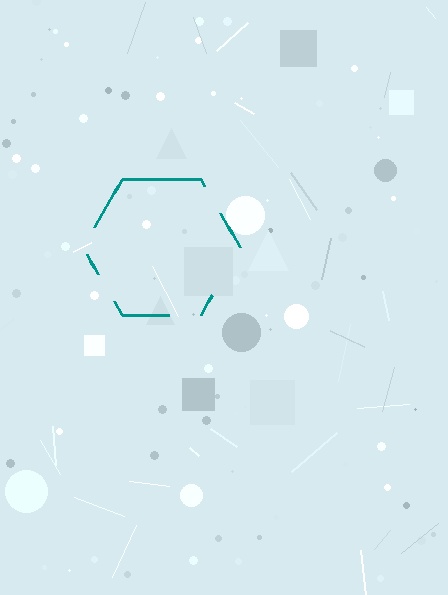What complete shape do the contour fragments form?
The contour fragments form a hexagon.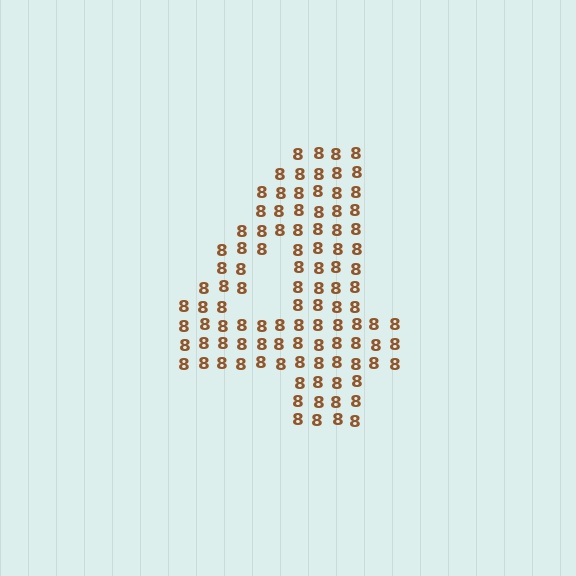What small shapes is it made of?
It is made of small digit 8's.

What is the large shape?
The large shape is the digit 4.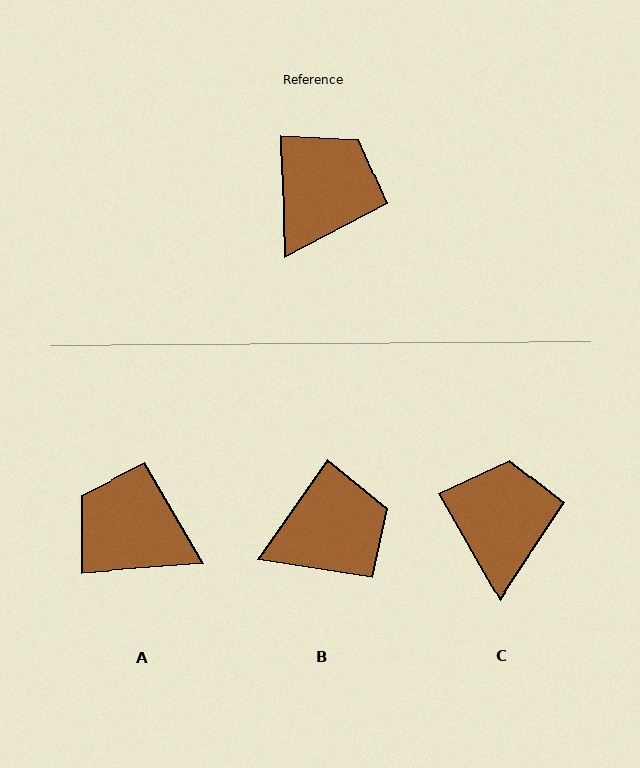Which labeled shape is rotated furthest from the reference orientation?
A, about 93 degrees away.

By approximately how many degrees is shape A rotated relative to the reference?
Approximately 93 degrees counter-clockwise.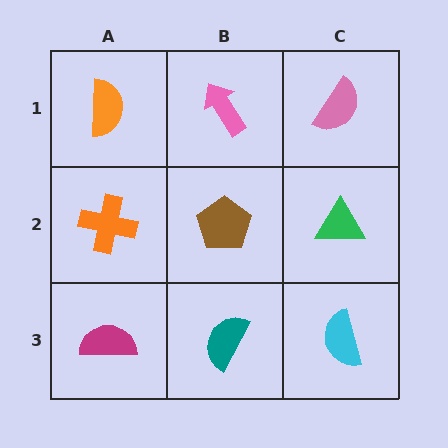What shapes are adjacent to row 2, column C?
A pink semicircle (row 1, column C), a cyan semicircle (row 3, column C), a brown pentagon (row 2, column B).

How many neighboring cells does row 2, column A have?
3.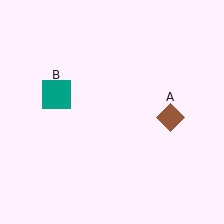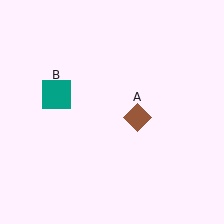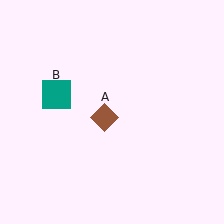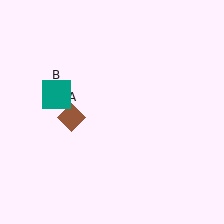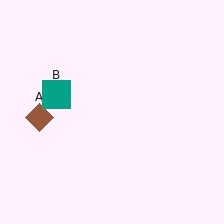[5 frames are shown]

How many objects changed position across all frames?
1 object changed position: brown diamond (object A).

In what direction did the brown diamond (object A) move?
The brown diamond (object A) moved left.